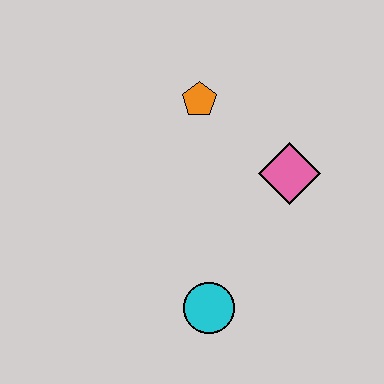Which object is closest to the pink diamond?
The orange pentagon is closest to the pink diamond.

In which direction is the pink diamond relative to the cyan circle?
The pink diamond is above the cyan circle.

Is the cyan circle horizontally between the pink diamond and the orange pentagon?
Yes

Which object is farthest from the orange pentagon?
The cyan circle is farthest from the orange pentagon.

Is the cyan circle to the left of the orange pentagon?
No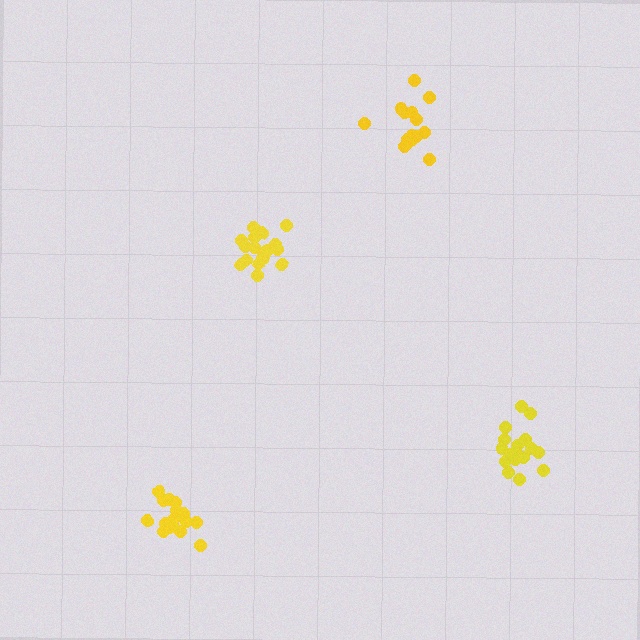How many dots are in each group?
Group 1: 17 dots, Group 2: 15 dots, Group 3: 17 dots, Group 4: 17 dots (66 total).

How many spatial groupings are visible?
There are 4 spatial groupings.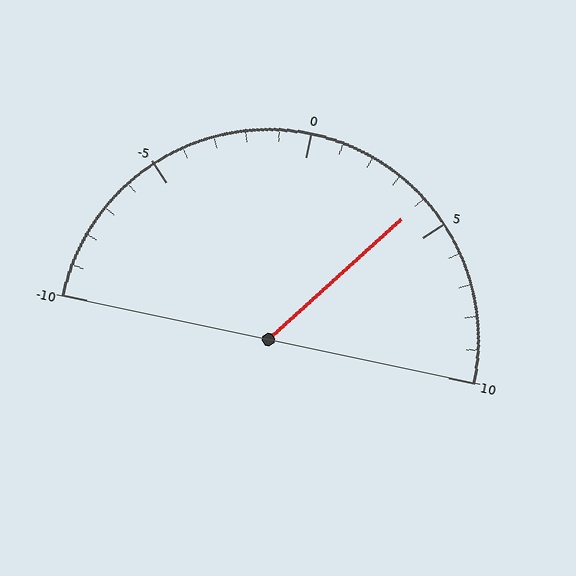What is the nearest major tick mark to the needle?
The nearest major tick mark is 5.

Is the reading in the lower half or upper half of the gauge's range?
The reading is in the upper half of the range (-10 to 10).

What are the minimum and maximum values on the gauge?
The gauge ranges from -10 to 10.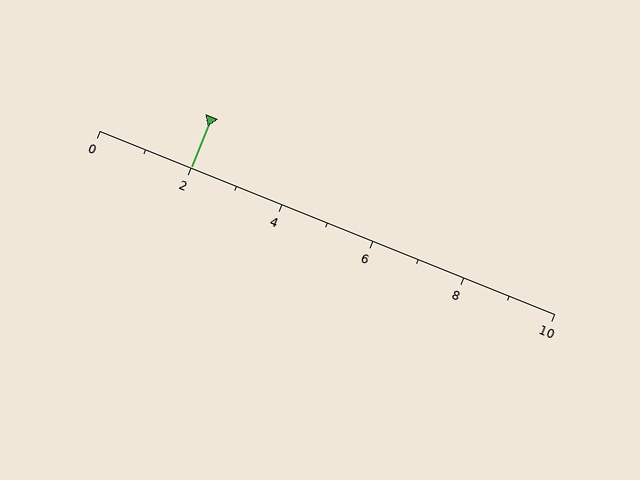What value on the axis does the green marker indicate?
The marker indicates approximately 2.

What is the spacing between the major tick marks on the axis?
The major ticks are spaced 2 apart.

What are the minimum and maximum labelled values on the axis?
The axis runs from 0 to 10.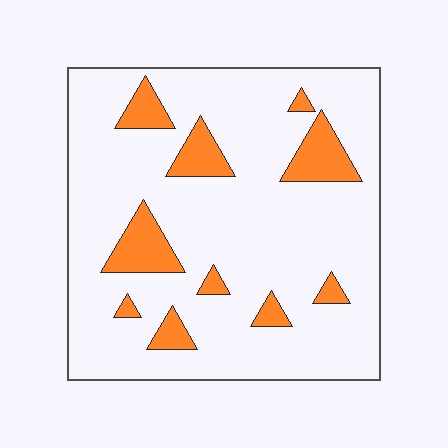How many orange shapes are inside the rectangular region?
10.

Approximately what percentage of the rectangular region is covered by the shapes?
Approximately 15%.